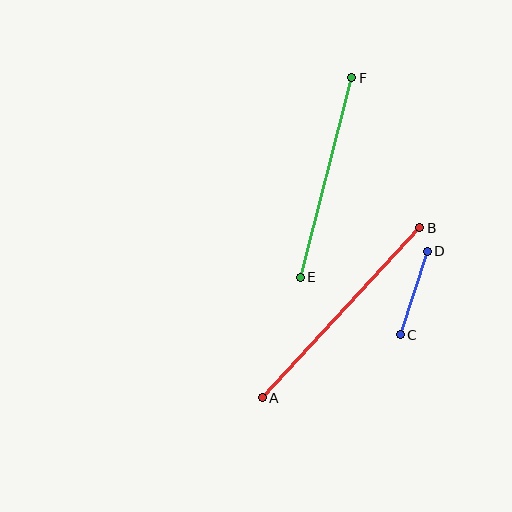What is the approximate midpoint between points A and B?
The midpoint is at approximately (341, 313) pixels.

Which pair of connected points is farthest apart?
Points A and B are farthest apart.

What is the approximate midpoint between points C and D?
The midpoint is at approximately (414, 293) pixels.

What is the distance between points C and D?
The distance is approximately 88 pixels.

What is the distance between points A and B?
The distance is approximately 232 pixels.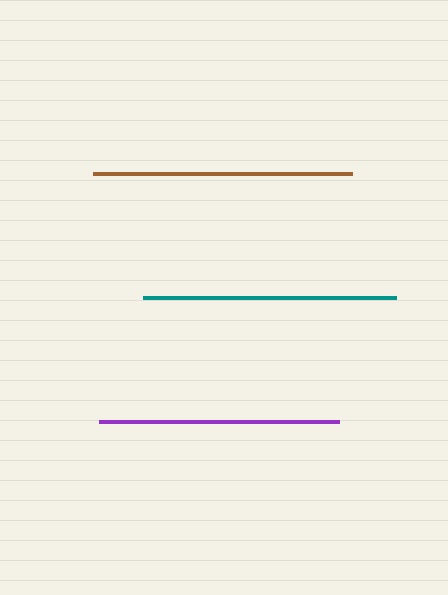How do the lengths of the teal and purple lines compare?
The teal and purple lines are approximately the same length.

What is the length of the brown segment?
The brown segment is approximately 259 pixels long.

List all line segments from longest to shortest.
From longest to shortest: brown, teal, purple.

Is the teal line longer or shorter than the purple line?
The teal line is longer than the purple line.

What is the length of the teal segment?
The teal segment is approximately 253 pixels long.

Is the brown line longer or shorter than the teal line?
The brown line is longer than the teal line.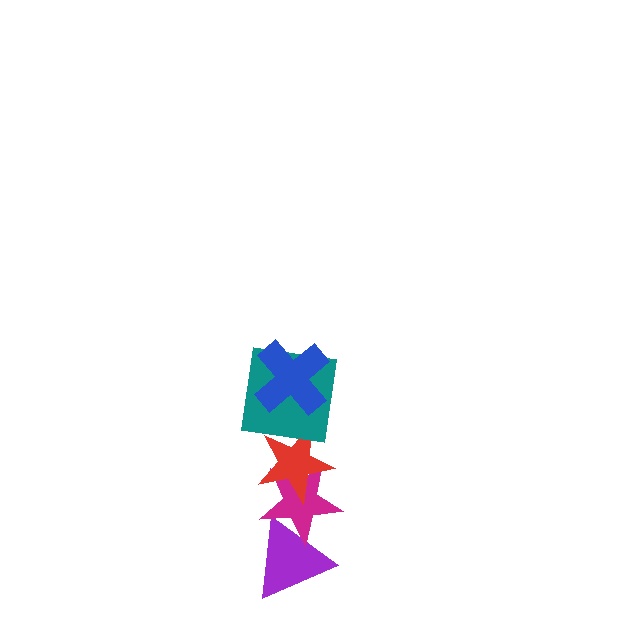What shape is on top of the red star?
The teal square is on top of the red star.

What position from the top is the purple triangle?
The purple triangle is 5th from the top.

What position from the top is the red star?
The red star is 3rd from the top.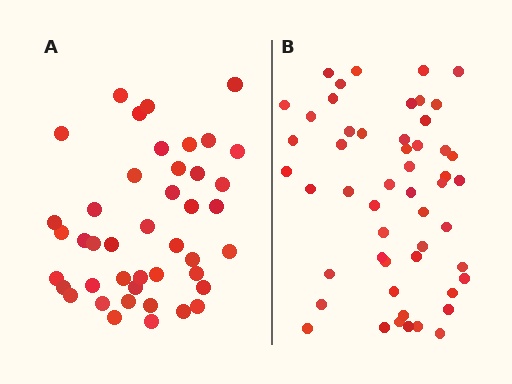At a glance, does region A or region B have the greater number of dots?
Region B (the right region) has more dots.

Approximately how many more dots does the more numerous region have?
Region B has roughly 8 or so more dots than region A.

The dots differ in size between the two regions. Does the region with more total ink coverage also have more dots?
No. Region A has more total ink coverage because its dots are larger, but region B actually contains more individual dots. Total area can be misleading — the number of items is what matters here.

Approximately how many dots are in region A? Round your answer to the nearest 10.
About 40 dots. (The exact count is 43, which rounds to 40.)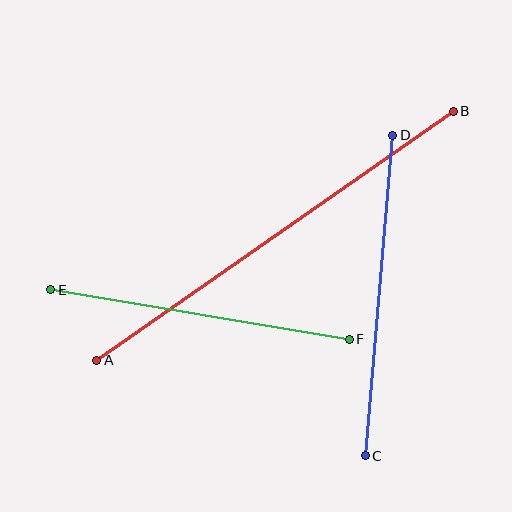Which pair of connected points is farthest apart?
Points A and B are farthest apart.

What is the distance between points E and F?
The distance is approximately 303 pixels.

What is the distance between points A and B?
The distance is approximately 435 pixels.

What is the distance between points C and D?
The distance is approximately 322 pixels.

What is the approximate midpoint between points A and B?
The midpoint is at approximately (275, 236) pixels.